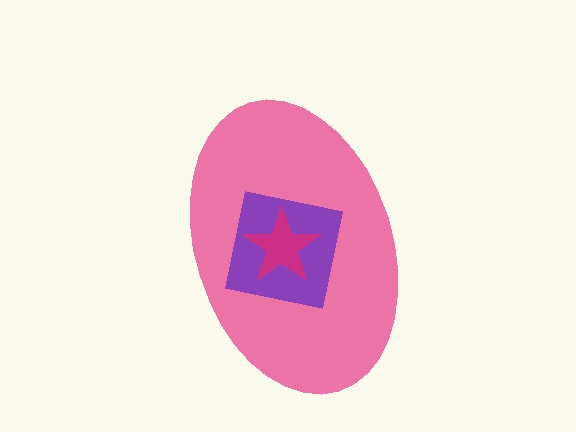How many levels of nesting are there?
3.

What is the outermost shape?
The pink ellipse.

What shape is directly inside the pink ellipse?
The purple square.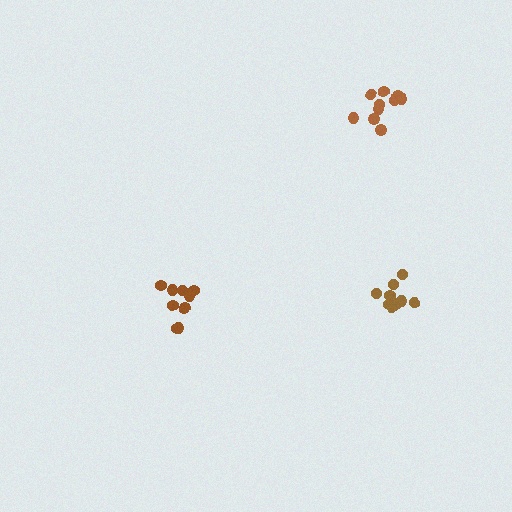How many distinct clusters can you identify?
There are 3 distinct clusters.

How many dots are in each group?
Group 1: 9 dots, Group 2: 10 dots, Group 3: 9 dots (28 total).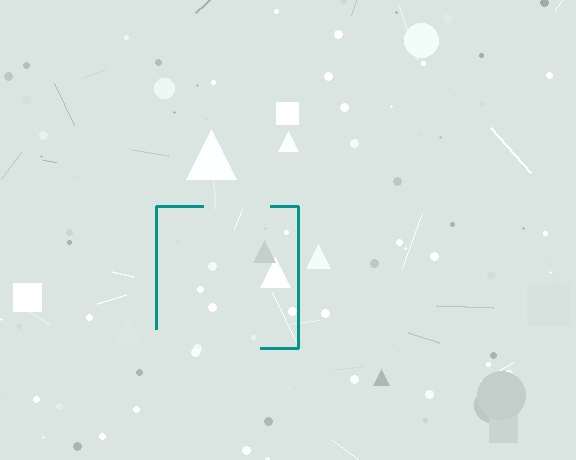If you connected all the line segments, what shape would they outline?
They would outline a square.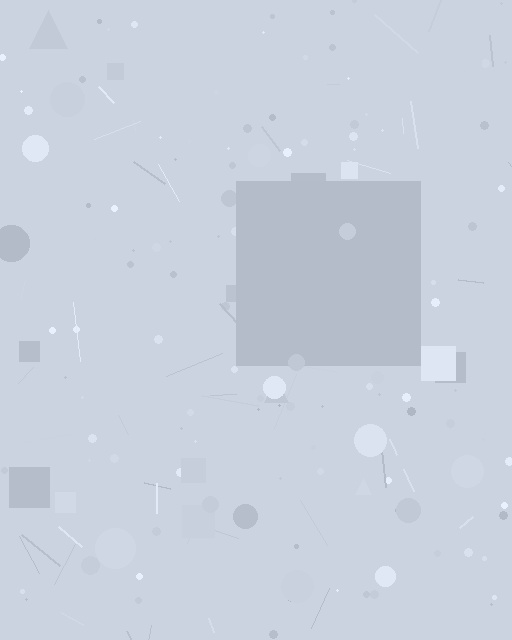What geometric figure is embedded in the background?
A square is embedded in the background.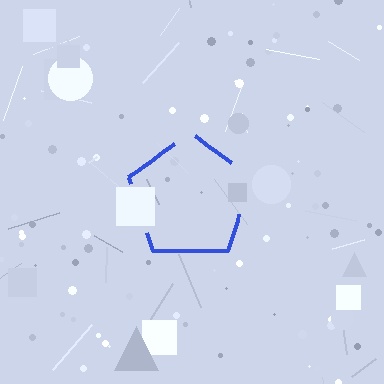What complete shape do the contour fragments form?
The contour fragments form a pentagon.